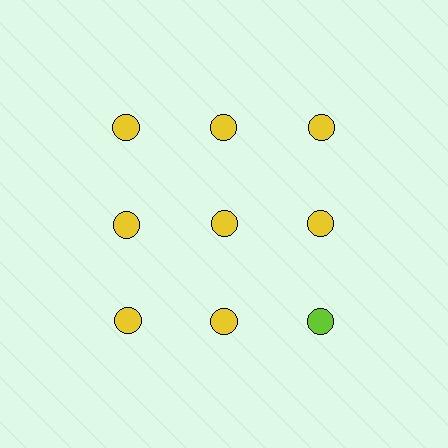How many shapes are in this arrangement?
There are 9 shapes arranged in a grid pattern.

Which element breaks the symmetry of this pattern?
The lime circle in the third row, center column breaks the symmetry. All other shapes are yellow circles.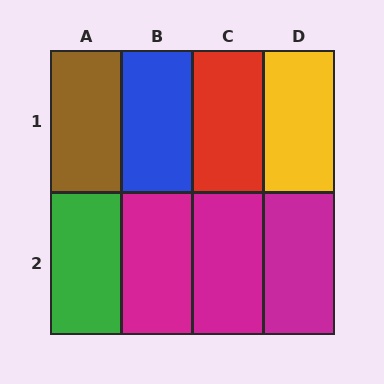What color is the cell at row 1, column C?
Red.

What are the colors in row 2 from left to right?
Green, magenta, magenta, magenta.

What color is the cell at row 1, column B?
Blue.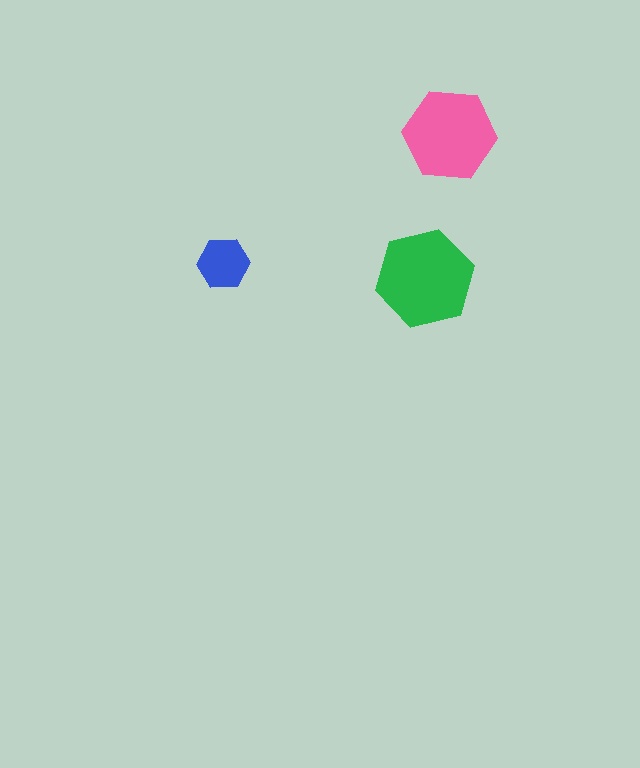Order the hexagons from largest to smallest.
the green one, the pink one, the blue one.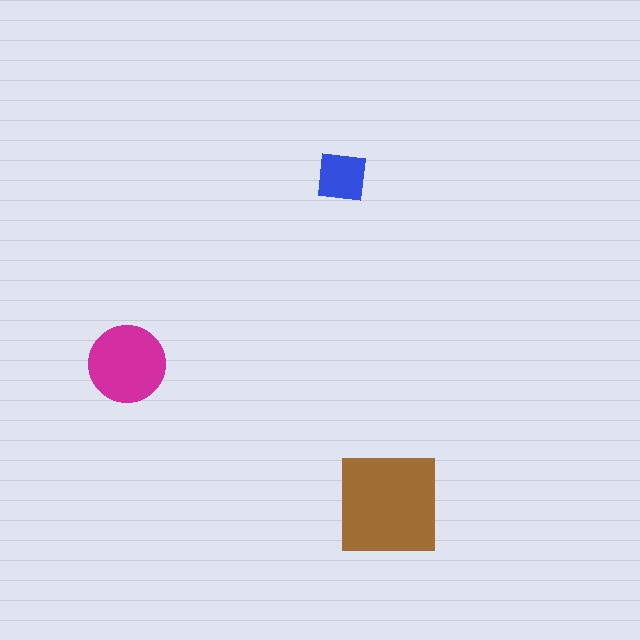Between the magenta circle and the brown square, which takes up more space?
The brown square.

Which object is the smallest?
The blue square.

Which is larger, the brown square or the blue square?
The brown square.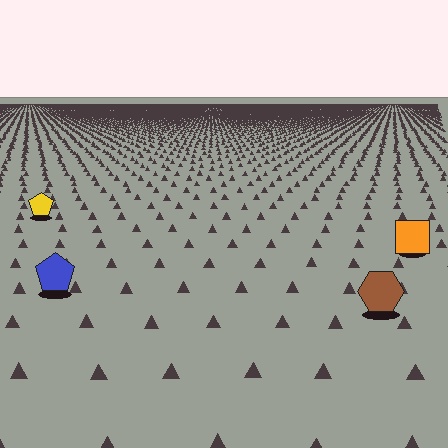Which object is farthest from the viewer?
The yellow pentagon is farthest from the viewer. It appears smaller and the ground texture around it is denser.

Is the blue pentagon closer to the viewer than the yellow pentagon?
Yes. The blue pentagon is closer — you can tell from the texture gradient: the ground texture is coarser near it.